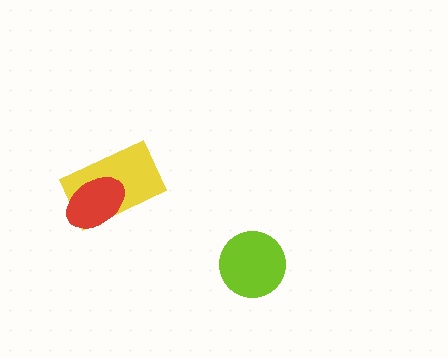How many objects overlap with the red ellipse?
1 object overlaps with the red ellipse.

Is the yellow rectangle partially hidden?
Yes, it is partially covered by another shape.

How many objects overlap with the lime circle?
0 objects overlap with the lime circle.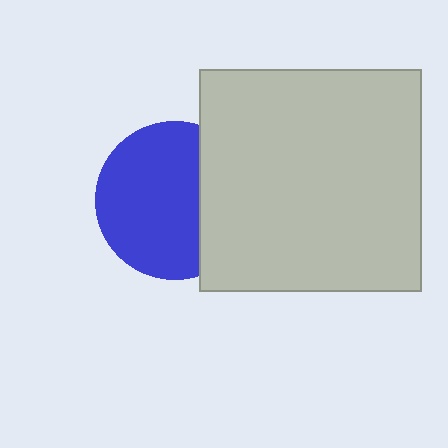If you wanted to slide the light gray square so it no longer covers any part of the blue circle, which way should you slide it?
Slide it right — that is the most direct way to separate the two shapes.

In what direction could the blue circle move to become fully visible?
The blue circle could move left. That would shift it out from behind the light gray square entirely.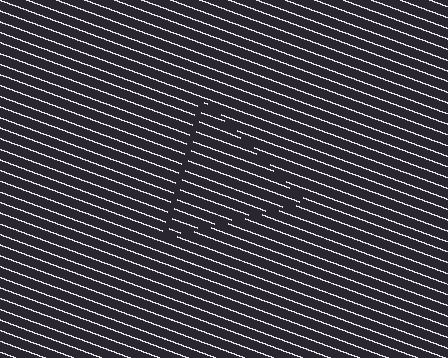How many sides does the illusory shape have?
3 sides — the line-ends trace a triangle.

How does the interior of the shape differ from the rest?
The interior of the shape contains the same grating, shifted by half a period — the contour is defined by the phase discontinuity where line-ends from the inner and outer gratings abut.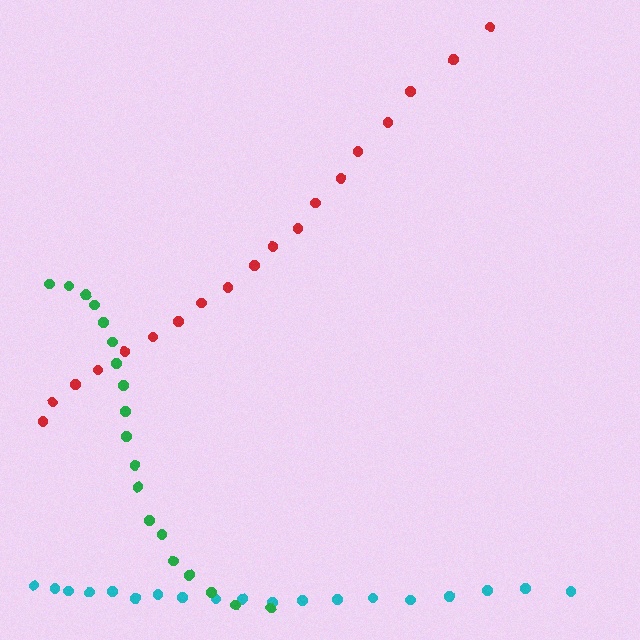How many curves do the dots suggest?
There are 3 distinct paths.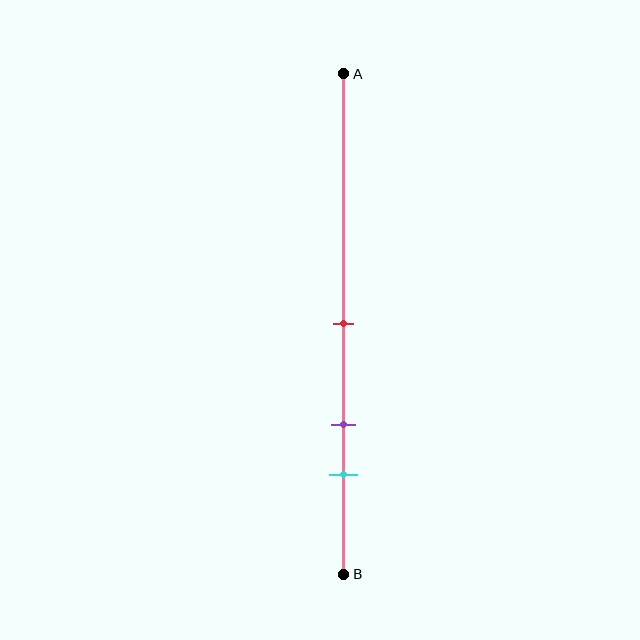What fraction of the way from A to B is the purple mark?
The purple mark is approximately 70% (0.7) of the way from A to B.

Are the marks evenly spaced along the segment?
Yes, the marks are approximately evenly spaced.